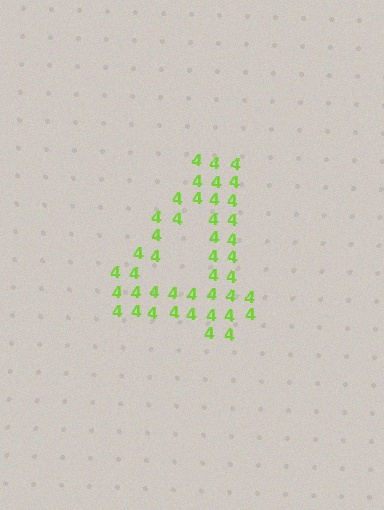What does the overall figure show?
The overall figure shows the digit 4.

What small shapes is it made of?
It is made of small digit 4's.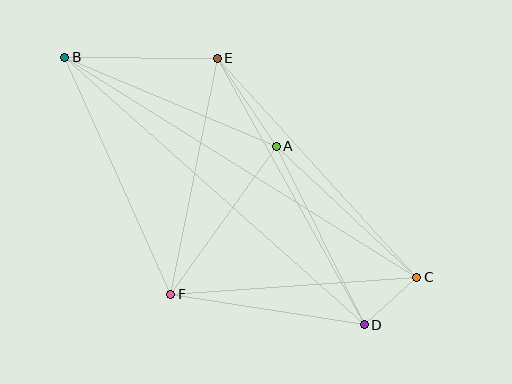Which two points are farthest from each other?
Points B and C are farthest from each other.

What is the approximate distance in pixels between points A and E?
The distance between A and E is approximately 106 pixels.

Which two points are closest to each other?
Points C and D are closest to each other.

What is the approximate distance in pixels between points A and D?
The distance between A and D is approximately 199 pixels.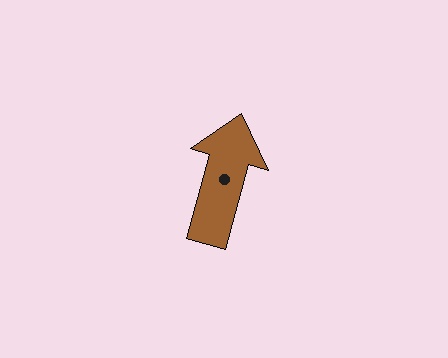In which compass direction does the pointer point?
North.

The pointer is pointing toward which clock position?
Roughly 1 o'clock.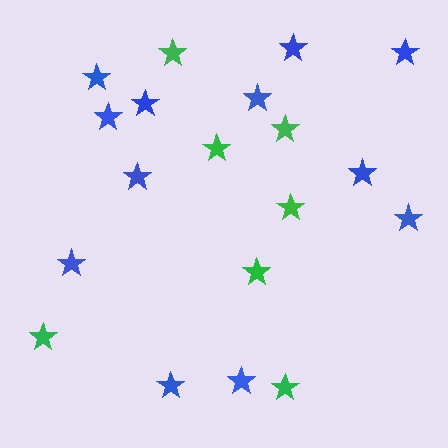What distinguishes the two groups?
There are 2 groups: one group of green stars (7) and one group of blue stars (12).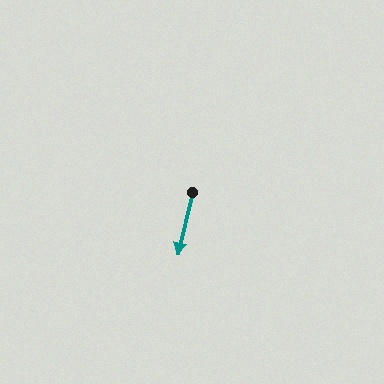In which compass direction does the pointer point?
South.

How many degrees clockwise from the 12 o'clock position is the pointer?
Approximately 193 degrees.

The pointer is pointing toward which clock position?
Roughly 6 o'clock.